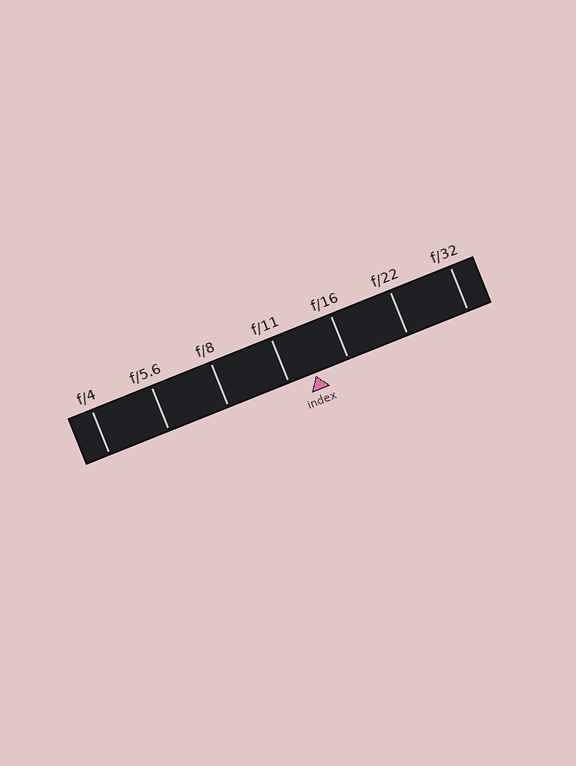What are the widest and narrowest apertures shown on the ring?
The widest aperture shown is f/4 and the narrowest is f/32.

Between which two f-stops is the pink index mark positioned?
The index mark is between f/11 and f/16.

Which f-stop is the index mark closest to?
The index mark is closest to f/11.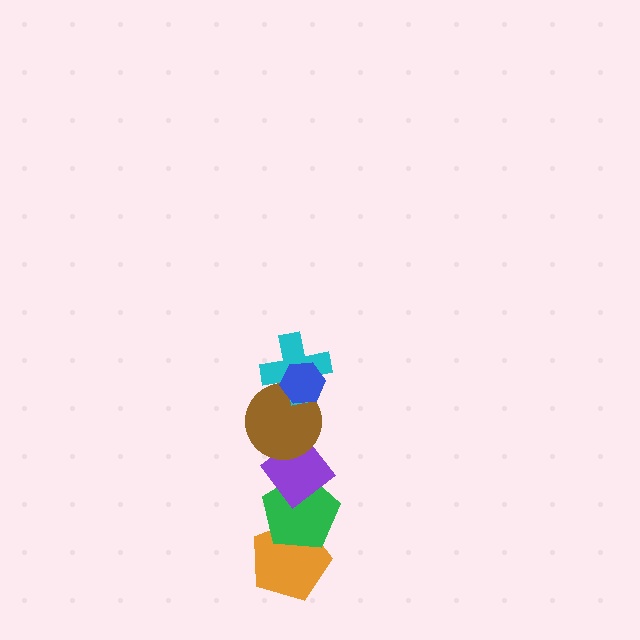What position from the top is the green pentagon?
The green pentagon is 5th from the top.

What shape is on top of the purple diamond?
The brown circle is on top of the purple diamond.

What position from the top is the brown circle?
The brown circle is 3rd from the top.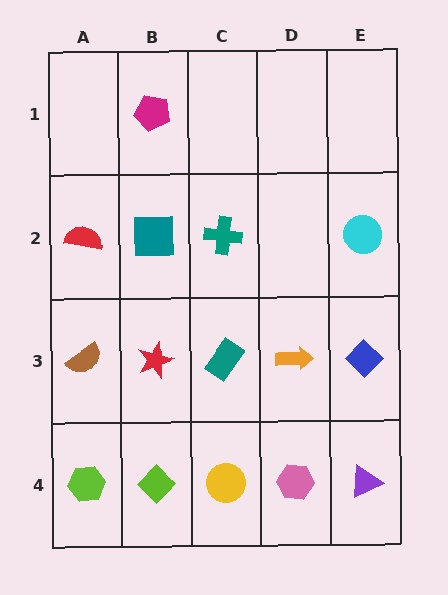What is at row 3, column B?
A red star.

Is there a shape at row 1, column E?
No, that cell is empty.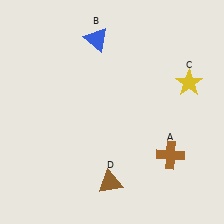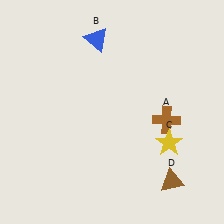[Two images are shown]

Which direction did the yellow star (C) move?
The yellow star (C) moved down.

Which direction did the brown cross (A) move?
The brown cross (A) moved up.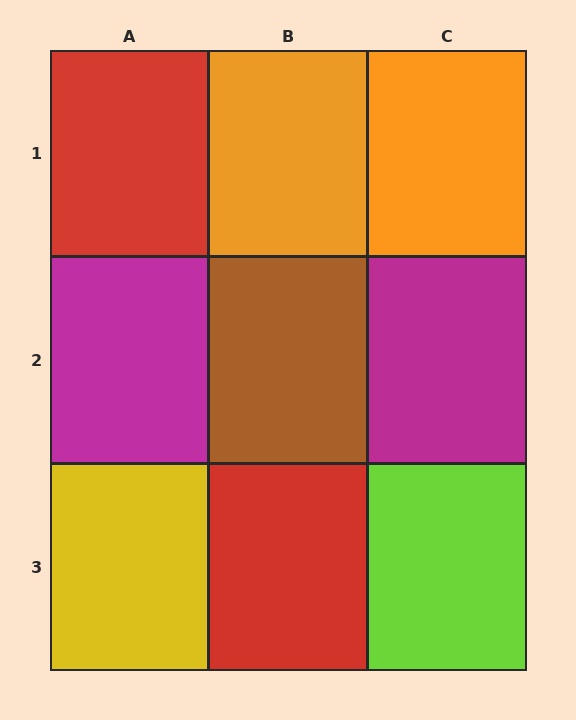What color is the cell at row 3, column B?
Red.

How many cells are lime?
1 cell is lime.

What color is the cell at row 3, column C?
Lime.